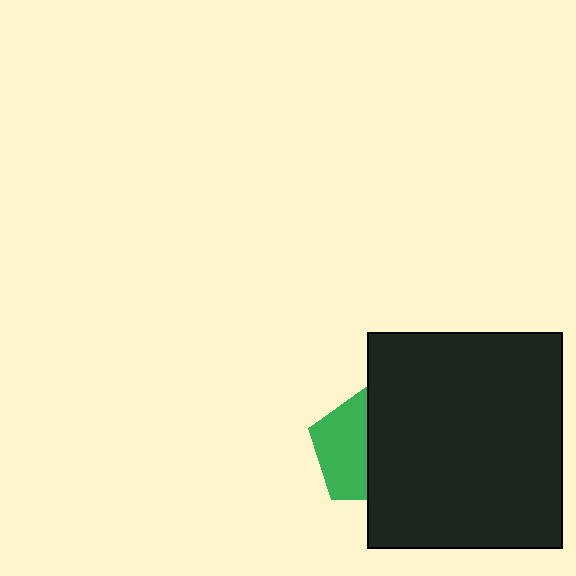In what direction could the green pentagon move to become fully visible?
The green pentagon could move left. That would shift it out from behind the black rectangle entirely.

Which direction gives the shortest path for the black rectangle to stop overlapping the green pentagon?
Moving right gives the shortest separation.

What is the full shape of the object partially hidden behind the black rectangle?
The partially hidden object is a green pentagon.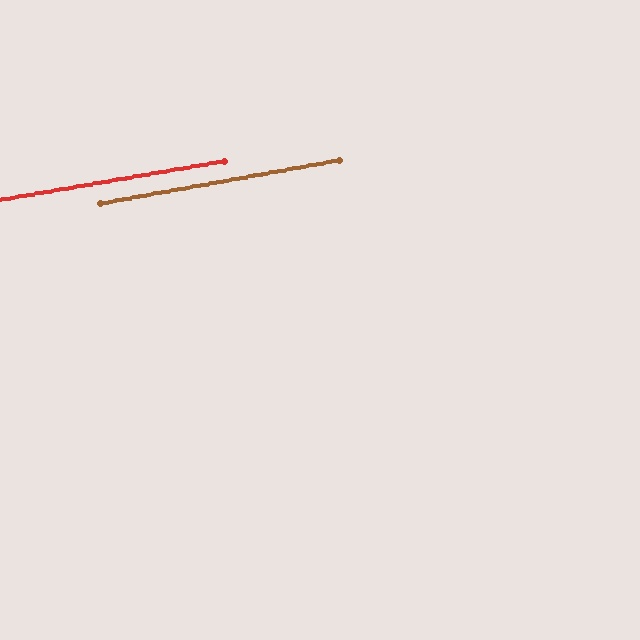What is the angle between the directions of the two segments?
Approximately 0 degrees.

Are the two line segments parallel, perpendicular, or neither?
Parallel — their directions differ by only 0.4°.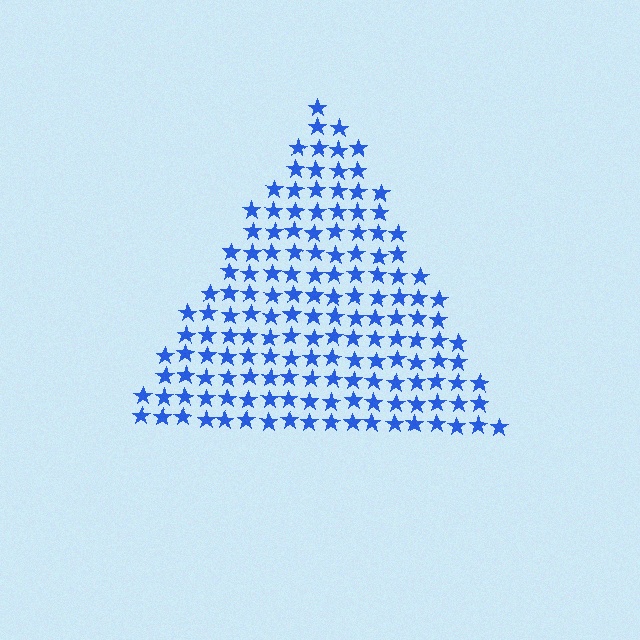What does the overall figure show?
The overall figure shows a triangle.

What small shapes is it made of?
It is made of small stars.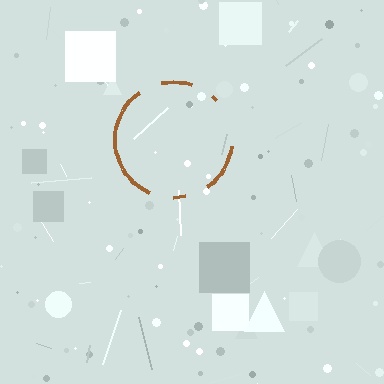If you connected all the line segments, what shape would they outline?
They would outline a circle.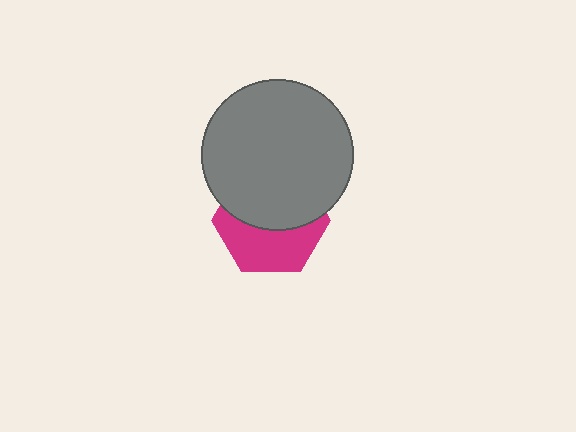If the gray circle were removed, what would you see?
You would see the complete magenta hexagon.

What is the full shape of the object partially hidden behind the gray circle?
The partially hidden object is a magenta hexagon.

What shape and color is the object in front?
The object in front is a gray circle.